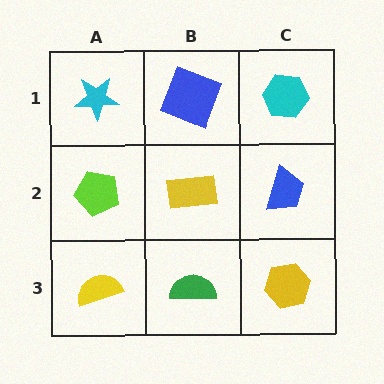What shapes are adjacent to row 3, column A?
A lime pentagon (row 2, column A), a green semicircle (row 3, column B).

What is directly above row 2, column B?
A blue square.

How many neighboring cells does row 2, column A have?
3.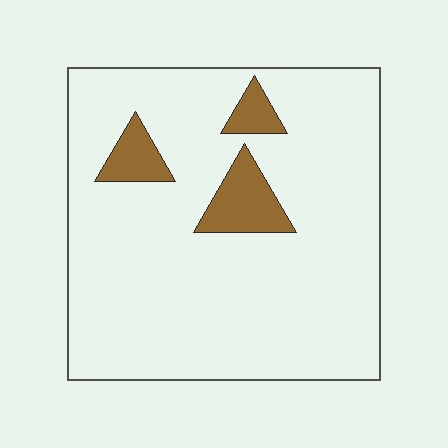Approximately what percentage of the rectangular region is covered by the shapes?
Approximately 10%.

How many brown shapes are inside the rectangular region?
3.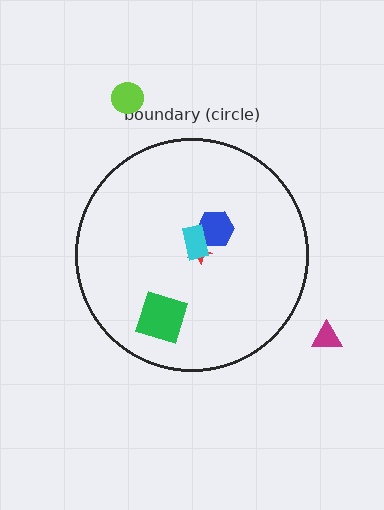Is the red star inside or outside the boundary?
Inside.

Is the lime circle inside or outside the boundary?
Outside.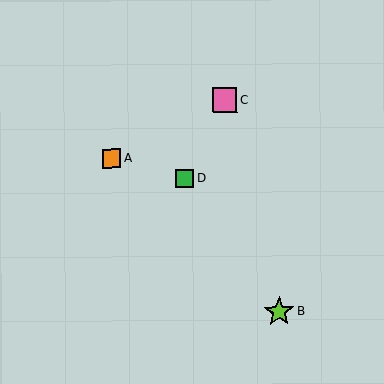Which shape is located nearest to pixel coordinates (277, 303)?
The lime star (labeled B) at (279, 312) is nearest to that location.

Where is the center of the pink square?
The center of the pink square is at (225, 100).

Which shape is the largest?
The lime star (labeled B) is the largest.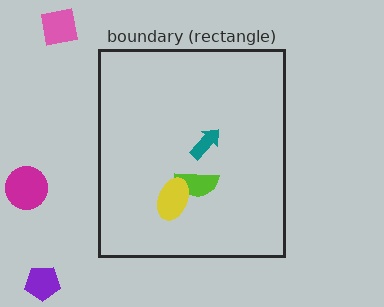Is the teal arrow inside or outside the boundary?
Inside.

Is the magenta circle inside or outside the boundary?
Outside.